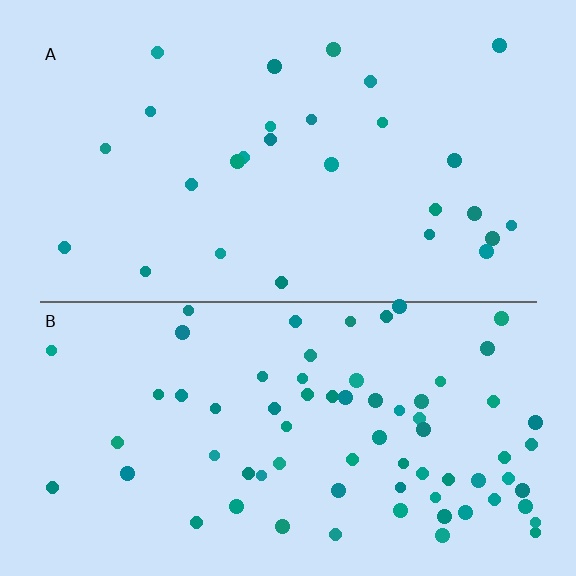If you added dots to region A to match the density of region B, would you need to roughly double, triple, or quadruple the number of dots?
Approximately triple.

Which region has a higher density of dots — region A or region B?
B (the bottom).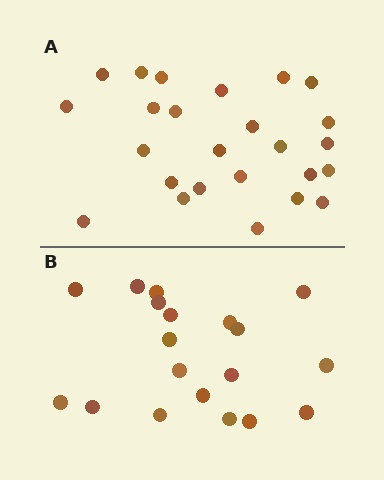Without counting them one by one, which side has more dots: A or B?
Region A (the top region) has more dots.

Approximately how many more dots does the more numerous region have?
Region A has about 6 more dots than region B.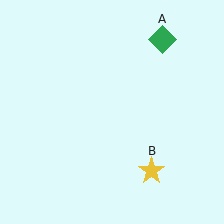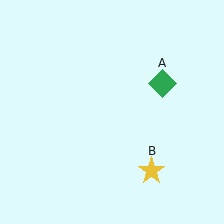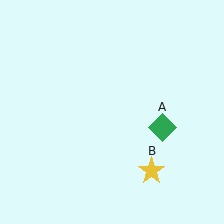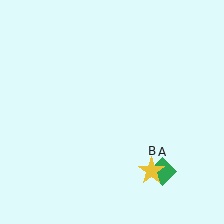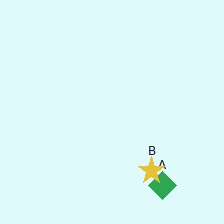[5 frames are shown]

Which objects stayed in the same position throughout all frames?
Yellow star (object B) remained stationary.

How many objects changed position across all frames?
1 object changed position: green diamond (object A).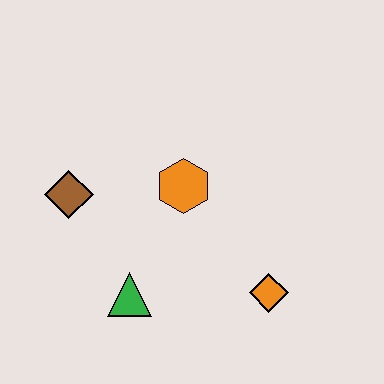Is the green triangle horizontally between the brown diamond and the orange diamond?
Yes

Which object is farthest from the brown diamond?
The orange diamond is farthest from the brown diamond.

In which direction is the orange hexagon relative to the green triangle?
The orange hexagon is above the green triangle.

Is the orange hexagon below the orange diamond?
No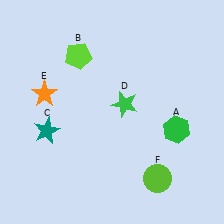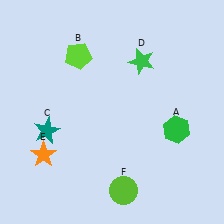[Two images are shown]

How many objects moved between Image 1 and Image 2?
3 objects moved between the two images.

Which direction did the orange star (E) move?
The orange star (E) moved down.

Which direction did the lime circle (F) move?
The lime circle (F) moved left.